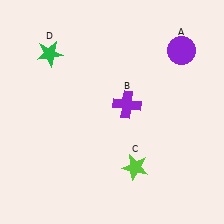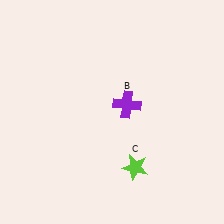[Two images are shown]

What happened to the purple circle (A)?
The purple circle (A) was removed in Image 2. It was in the top-right area of Image 1.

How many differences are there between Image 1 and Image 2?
There are 2 differences between the two images.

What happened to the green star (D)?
The green star (D) was removed in Image 2. It was in the top-left area of Image 1.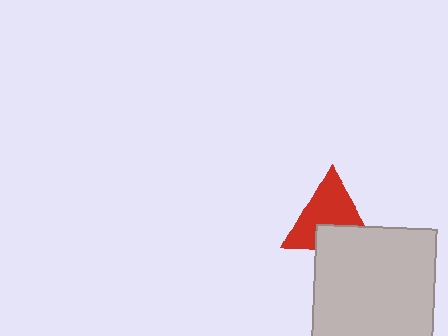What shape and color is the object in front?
The object in front is a light gray square.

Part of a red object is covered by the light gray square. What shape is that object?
It is a triangle.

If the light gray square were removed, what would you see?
You would see the complete red triangle.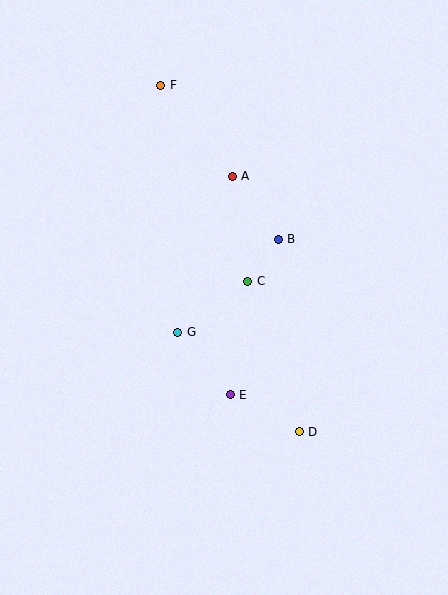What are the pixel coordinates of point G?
Point G is at (178, 332).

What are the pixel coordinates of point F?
Point F is at (161, 85).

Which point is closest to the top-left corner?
Point F is closest to the top-left corner.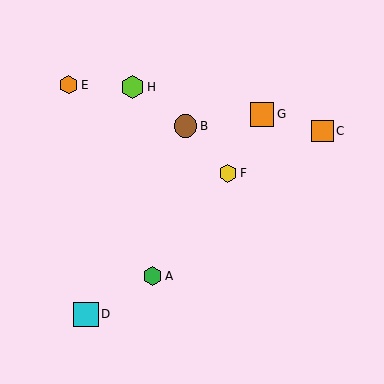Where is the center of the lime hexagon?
The center of the lime hexagon is at (132, 87).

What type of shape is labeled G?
Shape G is an orange square.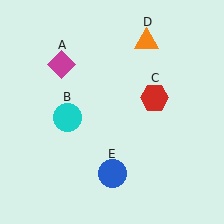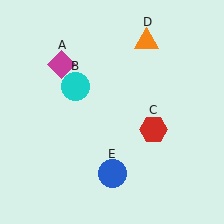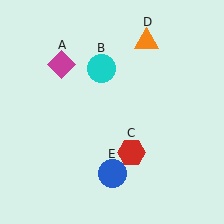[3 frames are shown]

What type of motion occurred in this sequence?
The cyan circle (object B), red hexagon (object C) rotated clockwise around the center of the scene.